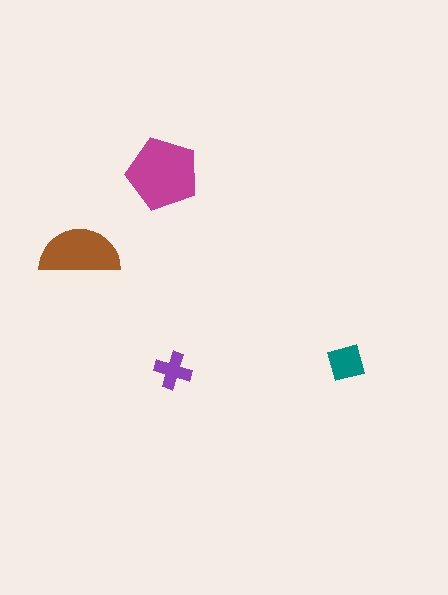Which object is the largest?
The magenta pentagon.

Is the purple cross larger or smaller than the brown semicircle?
Smaller.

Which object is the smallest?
The purple cross.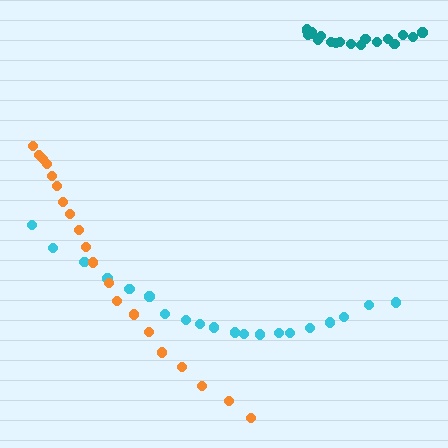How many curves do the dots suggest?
There are 3 distinct paths.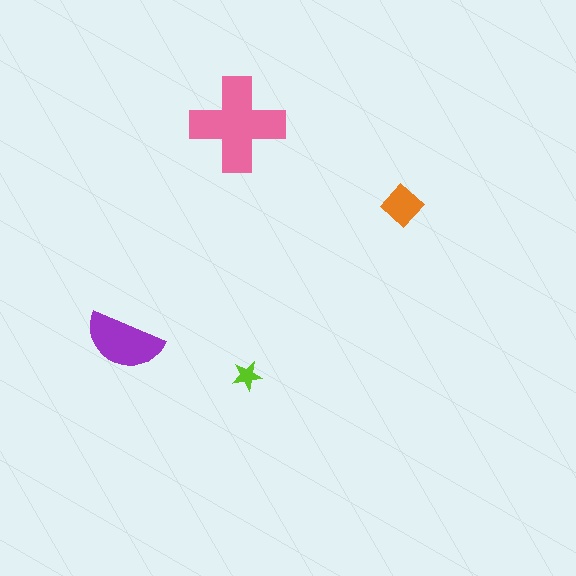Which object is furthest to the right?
The orange diamond is rightmost.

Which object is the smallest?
The lime star.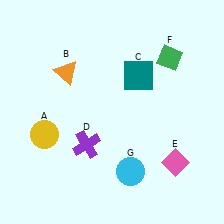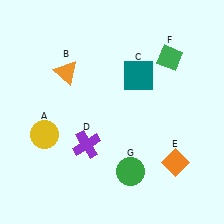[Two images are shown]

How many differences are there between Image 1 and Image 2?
There are 2 differences between the two images.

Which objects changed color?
E changed from pink to orange. G changed from cyan to green.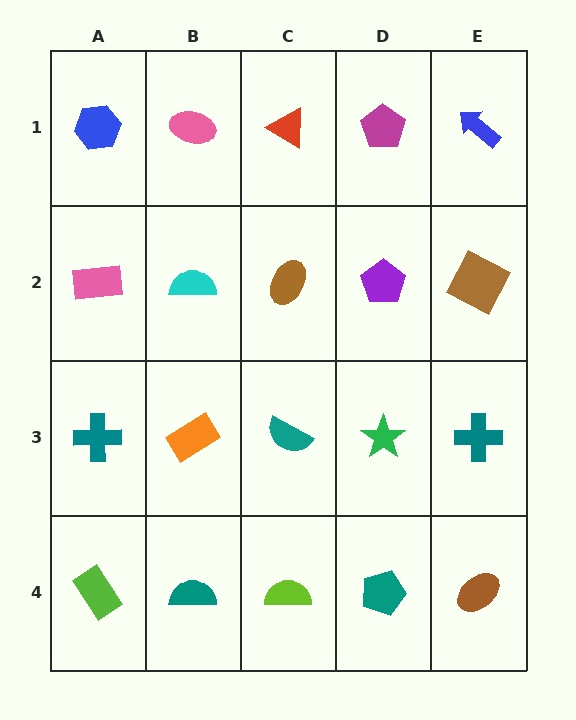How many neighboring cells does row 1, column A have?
2.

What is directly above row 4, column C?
A teal semicircle.